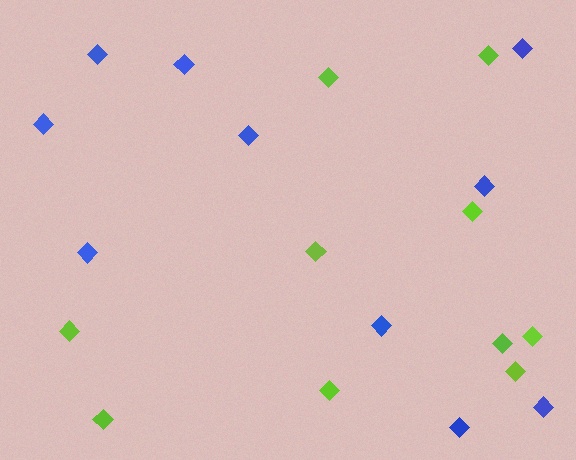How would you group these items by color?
There are 2 groups: one group of blue diamonds (10) and one group of lime diamonds (10).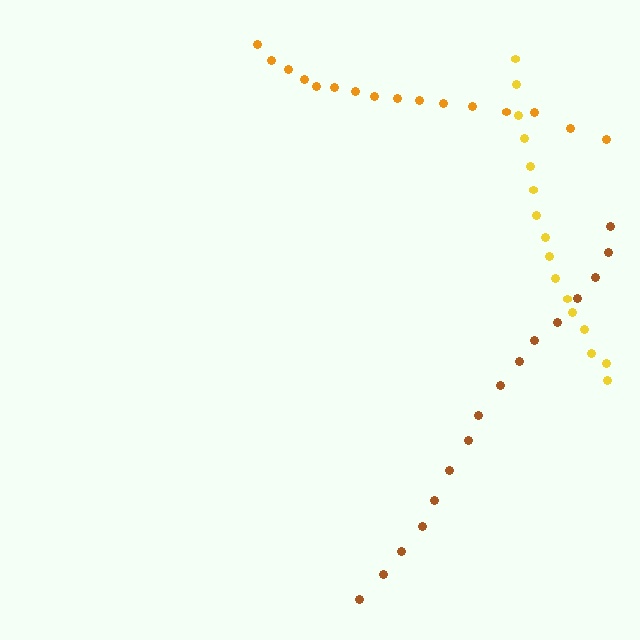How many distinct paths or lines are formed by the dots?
There are 3 distinct paths.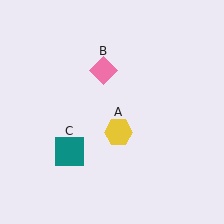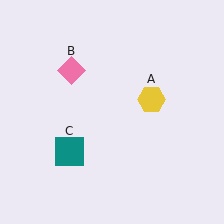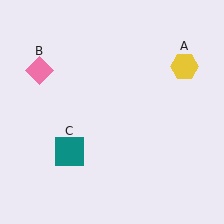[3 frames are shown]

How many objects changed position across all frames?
2 objects changed position: yellow hexagon (object A), pink diamond (object B).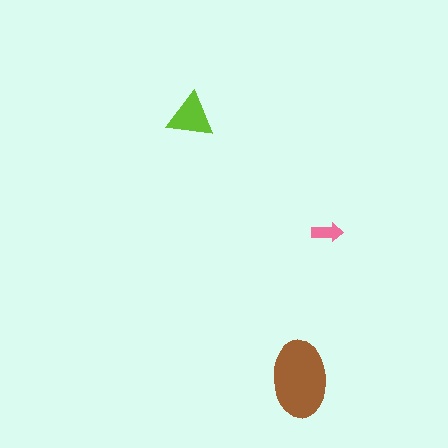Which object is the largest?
The brown ellipse.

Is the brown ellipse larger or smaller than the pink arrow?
Larger.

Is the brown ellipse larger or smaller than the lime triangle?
Larger.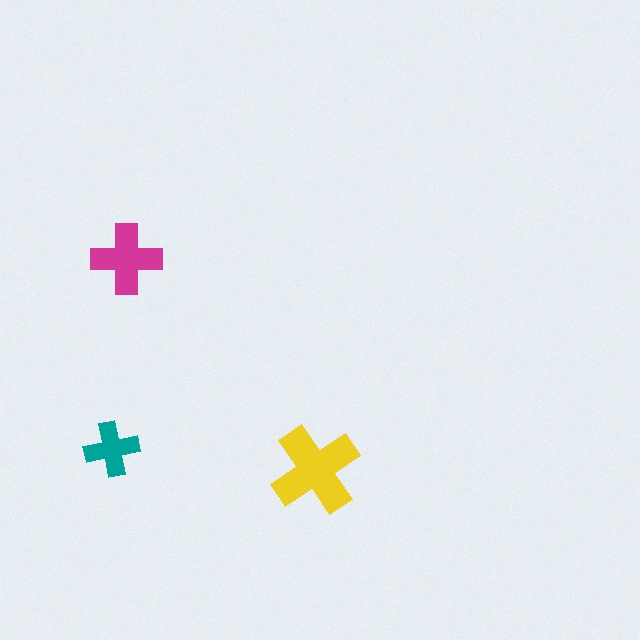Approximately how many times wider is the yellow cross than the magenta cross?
About 1.5 times wider.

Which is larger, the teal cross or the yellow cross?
The yellow one.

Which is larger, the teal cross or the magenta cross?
The magenta one.